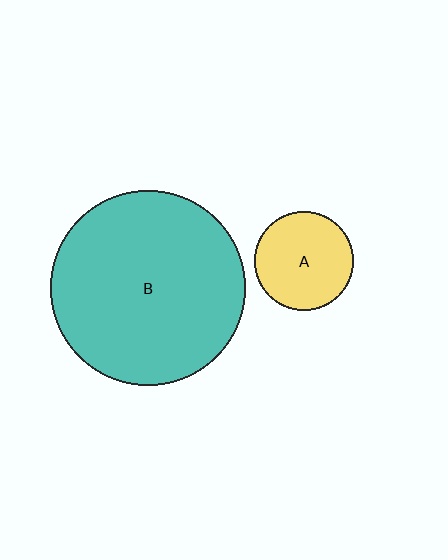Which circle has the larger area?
Circle B (teal).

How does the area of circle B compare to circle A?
Approximately 3.9 times.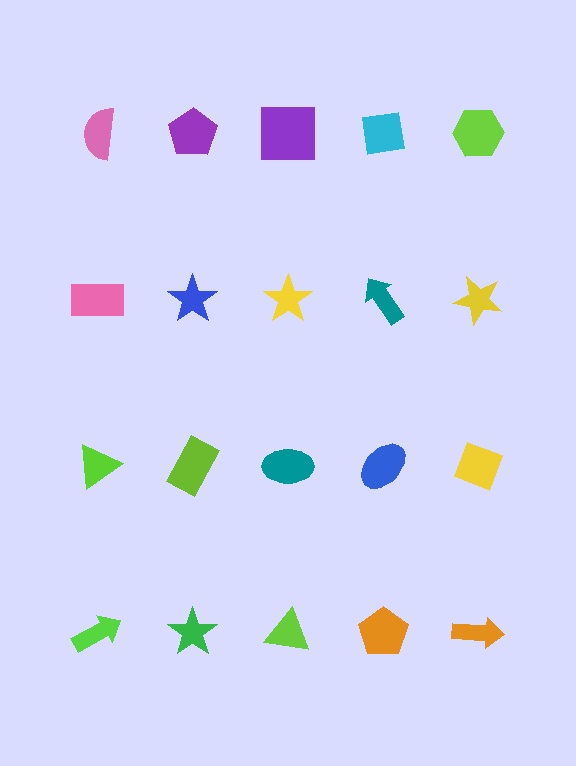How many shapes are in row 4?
5 shapes.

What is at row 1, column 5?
A lime hexagon.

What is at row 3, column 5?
A yellow diamond.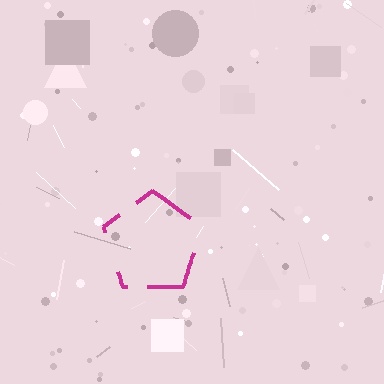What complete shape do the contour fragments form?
The contour fragments form a pentagon.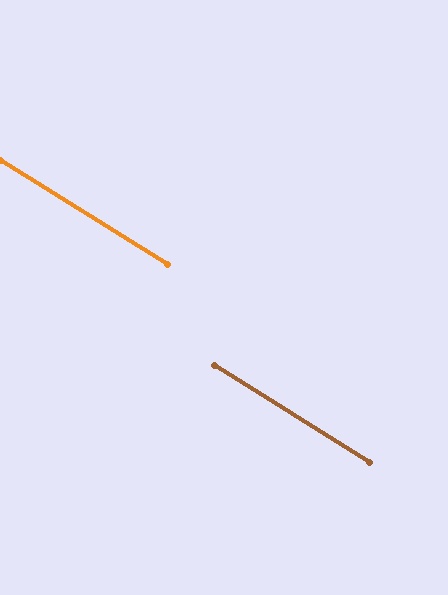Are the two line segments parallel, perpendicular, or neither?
Parallel — their directions differ by only 0.3°.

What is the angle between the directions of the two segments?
Approximately 0 degrees.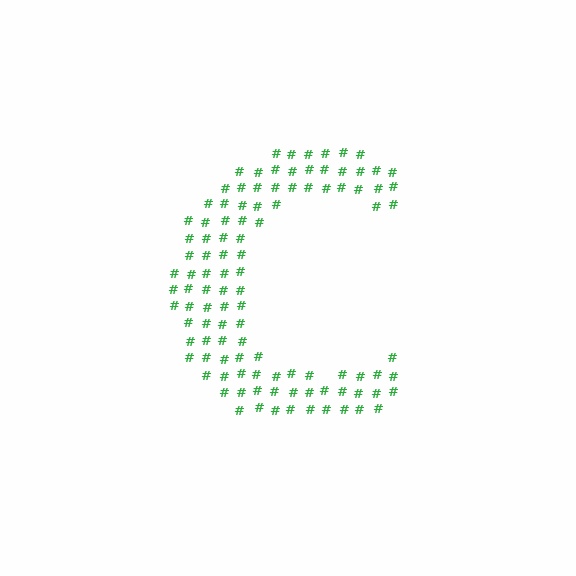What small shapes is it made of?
It is made of small hash symbols.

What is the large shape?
The large shape is the letter C.